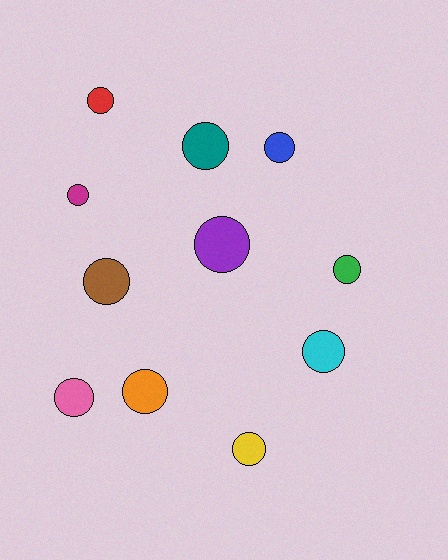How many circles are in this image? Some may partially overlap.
There are 11 circles.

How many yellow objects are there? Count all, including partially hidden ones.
There is 1 yellow object.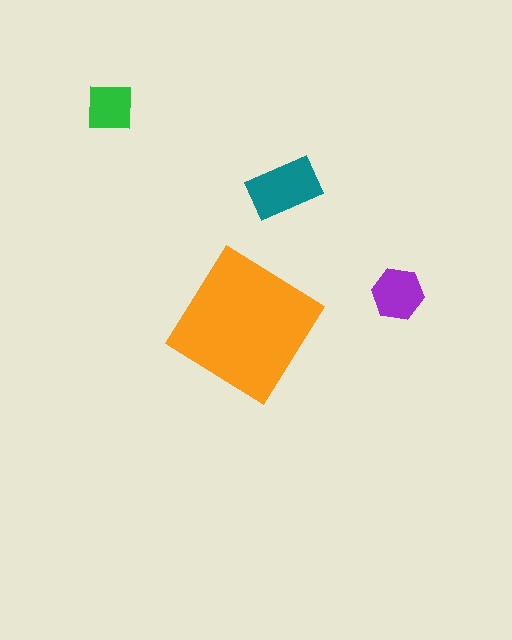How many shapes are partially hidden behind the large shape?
0 shapes are partially hidden.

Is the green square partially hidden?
No, the green square is fully visible.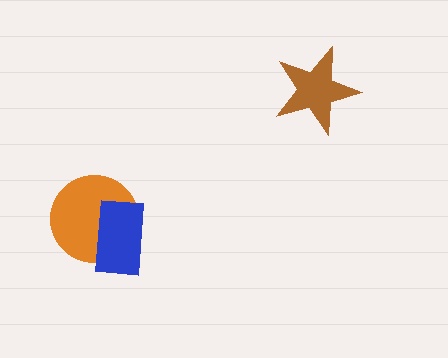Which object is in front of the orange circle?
The blue rectangle is in front of the orange circle.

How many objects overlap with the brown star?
0 objects overlap with the brown star.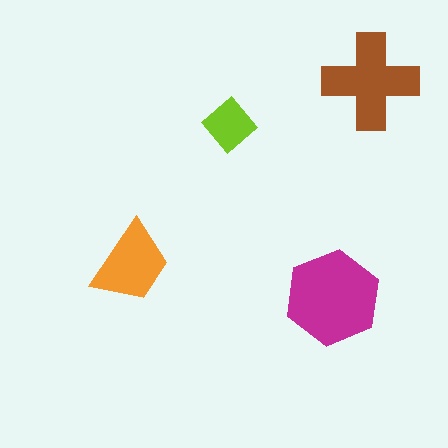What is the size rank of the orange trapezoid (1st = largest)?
3rd.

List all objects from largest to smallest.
The magenta hexagon, the brown cross, the orange trapezoid, the lime diamond.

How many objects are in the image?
There are 4 objects in the image.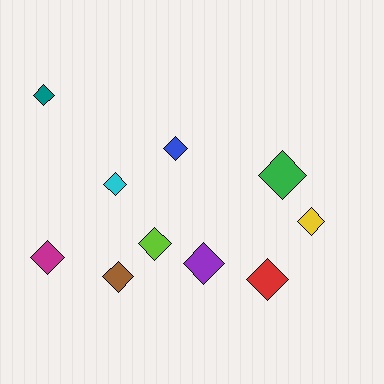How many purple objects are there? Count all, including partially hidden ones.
There is 1 purple object.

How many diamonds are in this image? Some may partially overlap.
There are 10 diamonds.